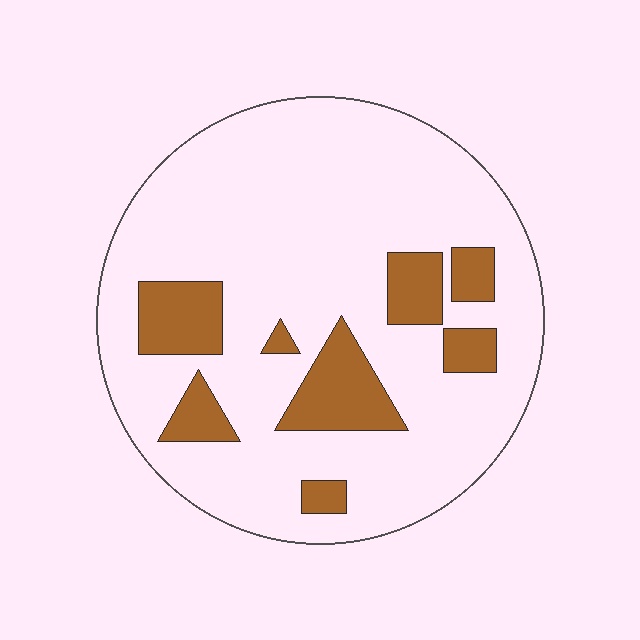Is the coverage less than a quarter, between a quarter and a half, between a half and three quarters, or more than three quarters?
Less than a quarter.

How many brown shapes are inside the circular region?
8.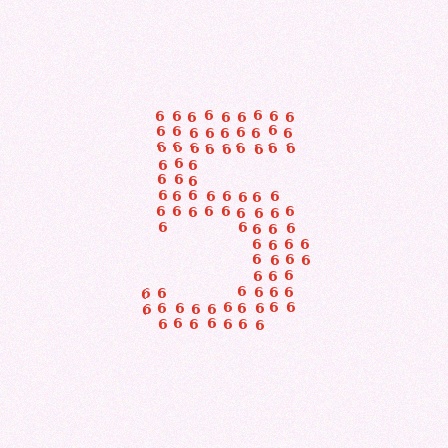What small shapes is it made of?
It is made of small digit 6's.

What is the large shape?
The large shape is the digit 5.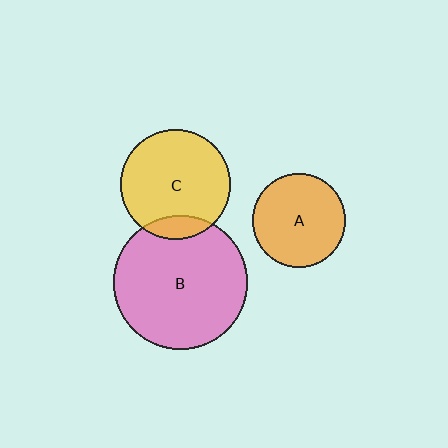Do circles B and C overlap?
Yes.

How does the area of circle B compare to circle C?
Approximately 1.5 times.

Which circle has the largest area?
Circle B (pink).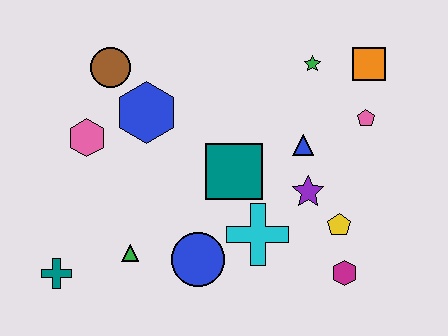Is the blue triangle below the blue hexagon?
Yes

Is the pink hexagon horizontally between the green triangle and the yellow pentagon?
No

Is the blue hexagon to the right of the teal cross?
Yes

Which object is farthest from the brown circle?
The magenta hexagon is farthest from the brown circle.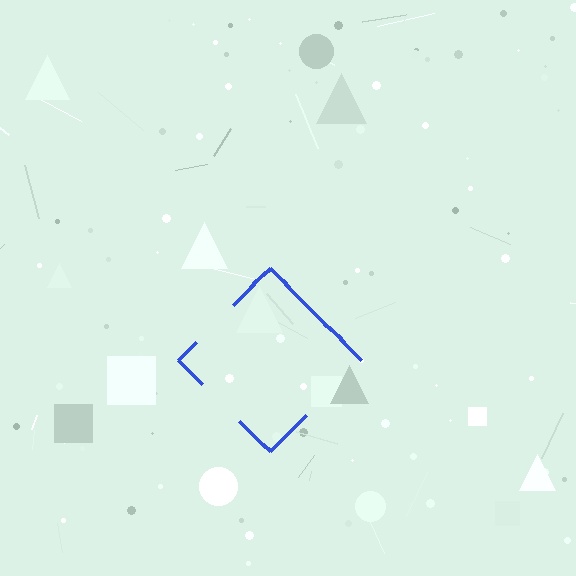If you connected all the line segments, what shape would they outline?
They would outline a diamond.